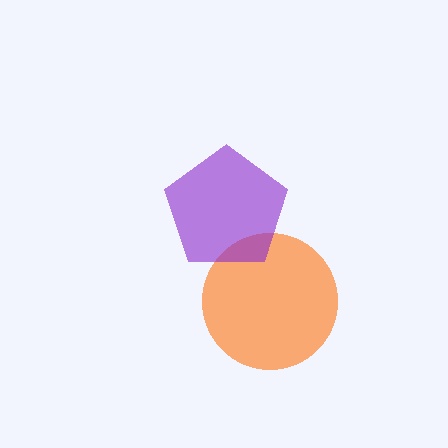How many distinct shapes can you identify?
There are 2 distinct shapes: an orange circle, a purple pentagon.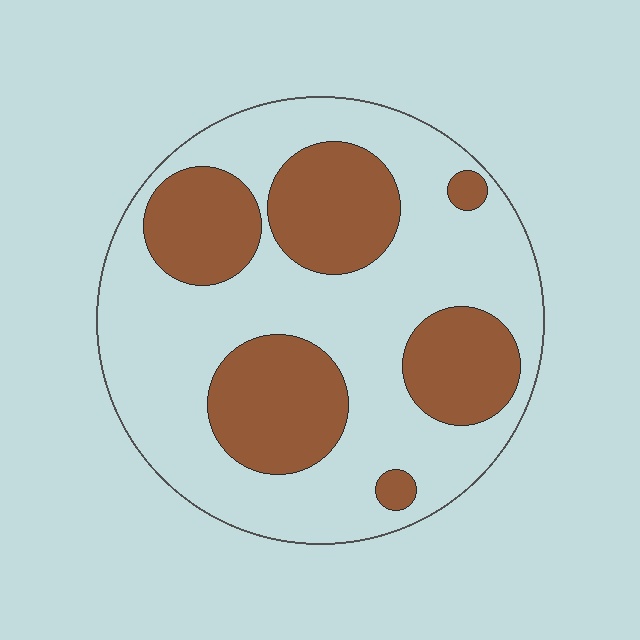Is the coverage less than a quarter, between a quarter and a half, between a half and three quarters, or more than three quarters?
Between a quarter and a half.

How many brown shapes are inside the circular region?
6.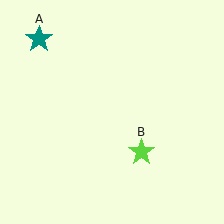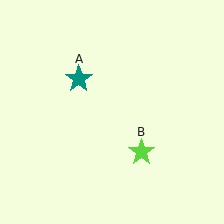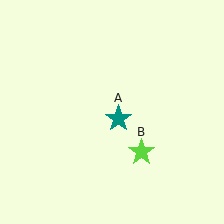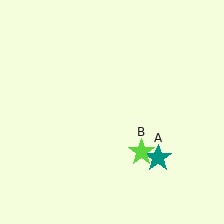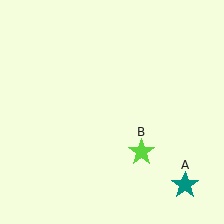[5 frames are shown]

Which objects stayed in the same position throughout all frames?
Lime star (object B) remained stationary.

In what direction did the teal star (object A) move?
The teal star (object A) moved down and to the right.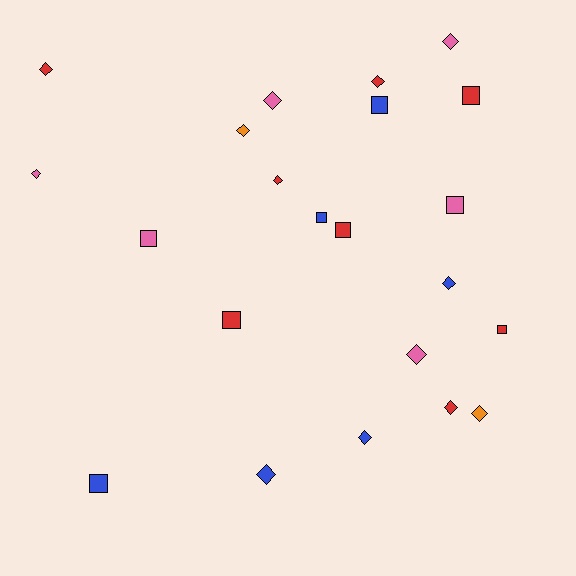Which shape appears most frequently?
Diamond, with 13 objects.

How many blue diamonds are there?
There are 3 blue diamonds.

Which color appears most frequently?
Red, with 8 objects.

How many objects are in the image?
There are 22 objects.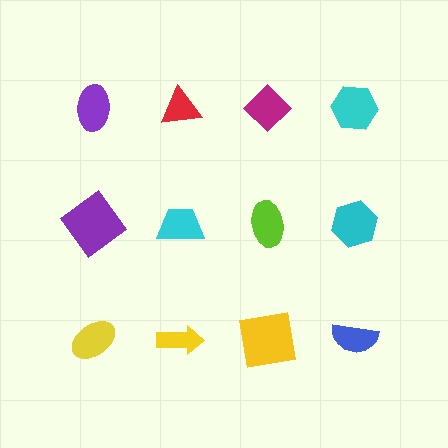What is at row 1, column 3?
A magenta diamond.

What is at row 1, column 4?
A cyan hexagon.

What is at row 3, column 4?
A blue semicircle.